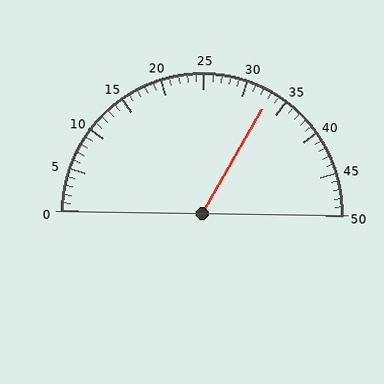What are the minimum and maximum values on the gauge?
The gauge ranges from 0 to 50.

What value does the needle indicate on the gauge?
The needle indicates approximately 33.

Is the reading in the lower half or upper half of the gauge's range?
The reading is in the upper half of the range (0 to 50).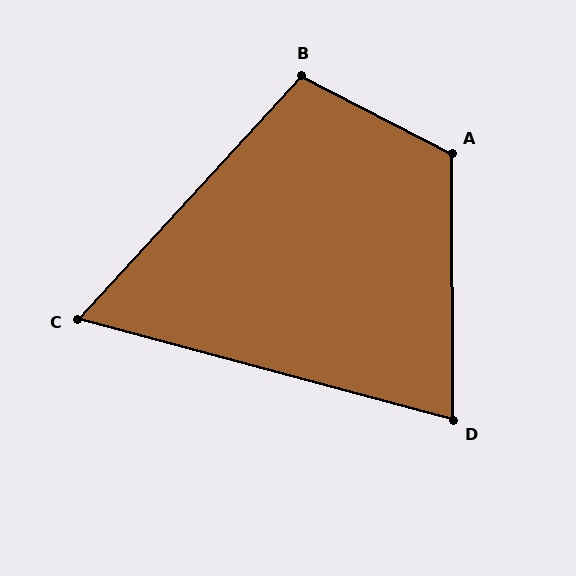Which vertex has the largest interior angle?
A, at approximately 117 degrees.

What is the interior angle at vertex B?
Approximately 105 degrees (obtuse).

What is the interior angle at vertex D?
Approximately 75 degrees (acute).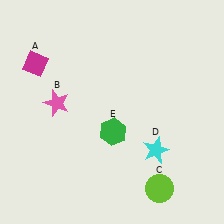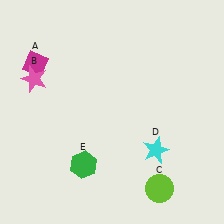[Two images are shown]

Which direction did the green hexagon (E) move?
The green hexagon (E) moved down.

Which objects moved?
The objects that moved are: the pink star (B), the green hexagon (E).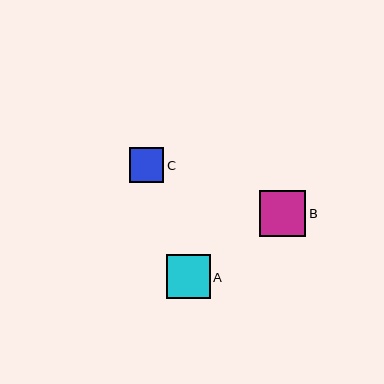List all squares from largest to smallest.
From largest to smallest: B, A, C.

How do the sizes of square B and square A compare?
Square B and square A are approximately the same size.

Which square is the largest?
Square B is the largest with a size of approximately 46 pixels.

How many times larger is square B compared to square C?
Square B is approximately 1.3 times the size of square C.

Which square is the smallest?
Square C is the smallest with a size of approximately 34 pixels.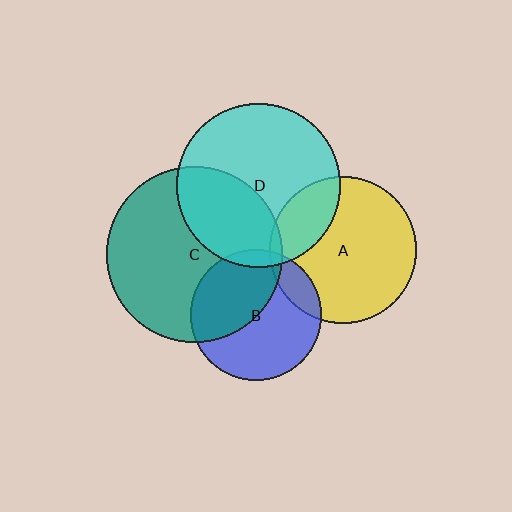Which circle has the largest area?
Circle C (teal).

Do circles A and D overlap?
Yes.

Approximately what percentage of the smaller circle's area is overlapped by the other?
Approximately 25%.